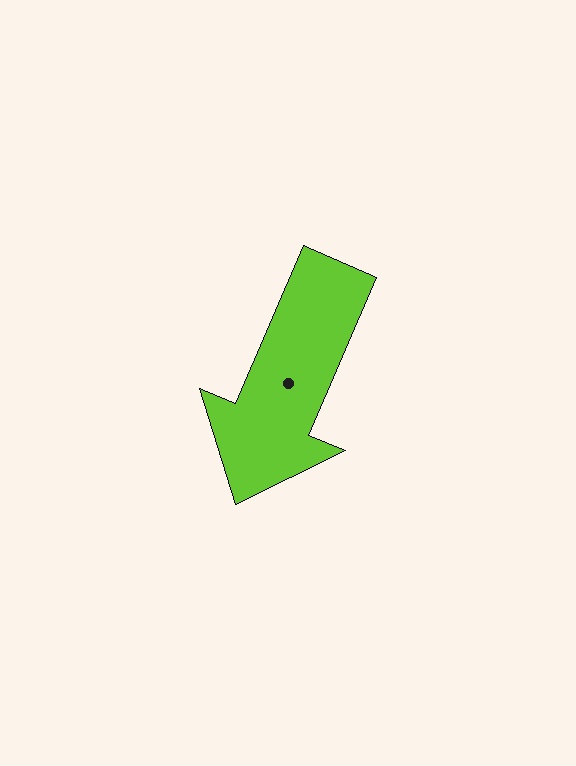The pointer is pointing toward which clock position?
Roughly 7 o'clock.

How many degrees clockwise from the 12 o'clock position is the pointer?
Approximately 203 degrees.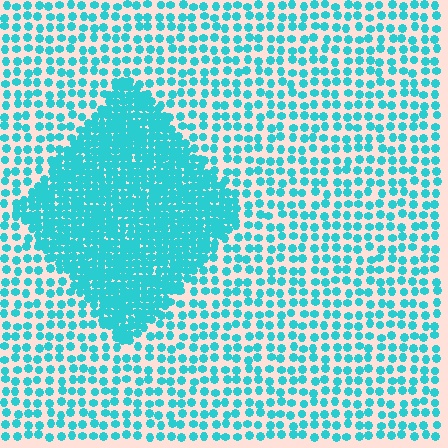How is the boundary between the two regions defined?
The boundary is defined by a change in element density (approximately 2.5x ratio). All elements are the same color, size, and shape.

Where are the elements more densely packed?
The elements are more densely packed inside the diamond boundary.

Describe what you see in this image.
The image contains small cyan elements arranged at two different densities. A diamond-shaped region is visible where the elements are more densely packed than the surrounding area.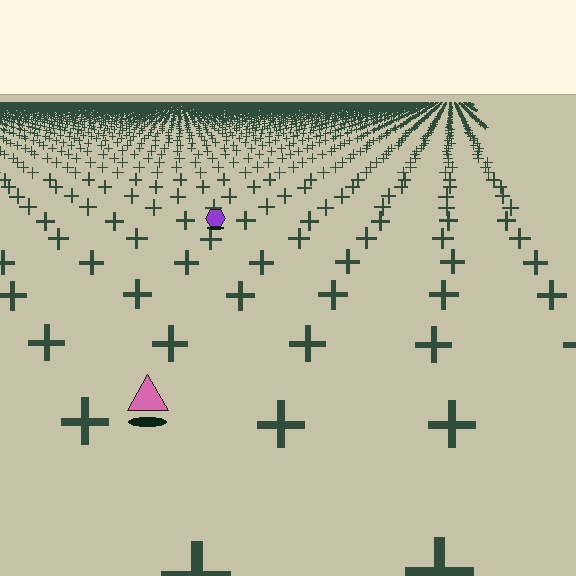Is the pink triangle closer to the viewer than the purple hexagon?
Yes. The pink triangle is closer — you can tell from the texture gradient: the ground texture is coarser near it.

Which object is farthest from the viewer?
The purple hexagon is farthest from the viewer. It appears smaller and the ground texture around it is denser.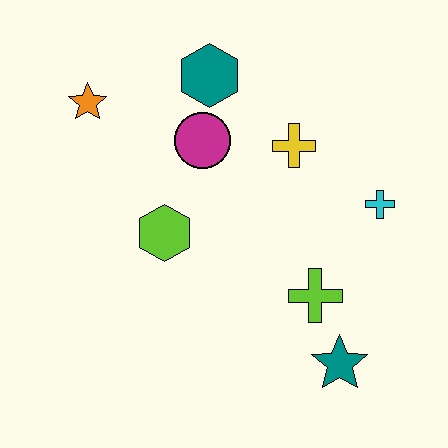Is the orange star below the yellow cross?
No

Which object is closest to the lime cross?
The teal star is closest to the lime cross.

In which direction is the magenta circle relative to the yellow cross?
The magenta circle is to the left of the yellow cross.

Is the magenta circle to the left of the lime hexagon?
No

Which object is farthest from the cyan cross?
The orange star is farthest from the cyan cross.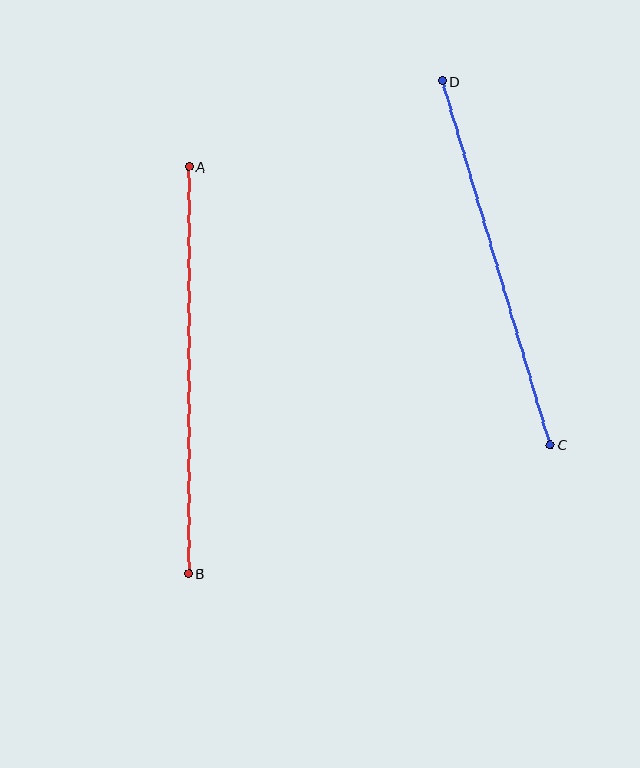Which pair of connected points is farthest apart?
Points A and B are farthest apart.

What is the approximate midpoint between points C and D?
The midpoint is at approximately (496, 263) pixels.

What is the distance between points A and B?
The distance is approximately 407 pixels.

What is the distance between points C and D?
The distance is approximately 380 pixels.